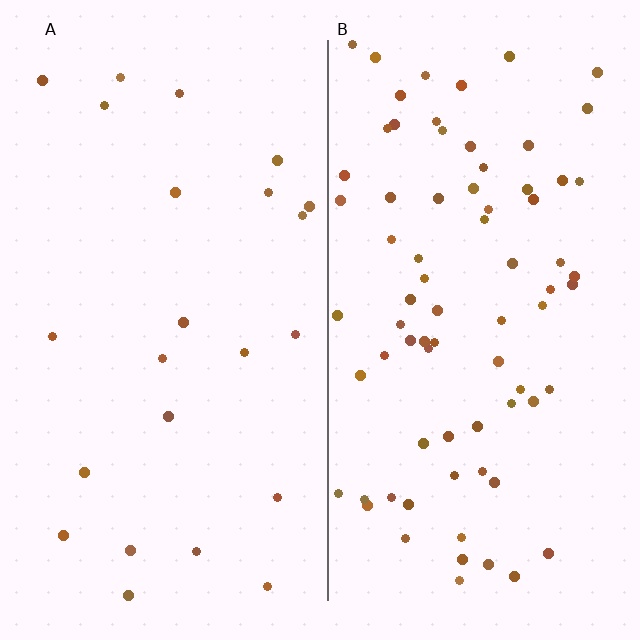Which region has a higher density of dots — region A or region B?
B (the right).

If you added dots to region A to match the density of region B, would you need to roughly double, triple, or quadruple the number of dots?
Approximately triple.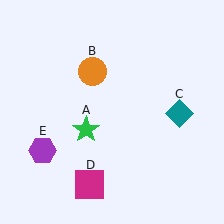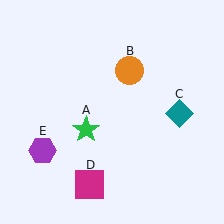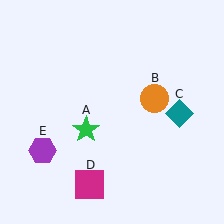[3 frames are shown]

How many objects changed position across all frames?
1 object changed position: orange circle (object B).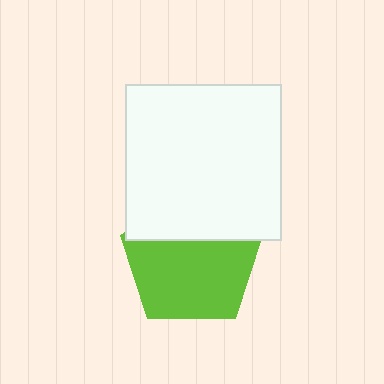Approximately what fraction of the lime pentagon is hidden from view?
Roughly 34% of the lime pentagon is hidden behind the white square.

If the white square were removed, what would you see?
You would see the complete lime pentagon.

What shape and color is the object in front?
The object in front is a white square.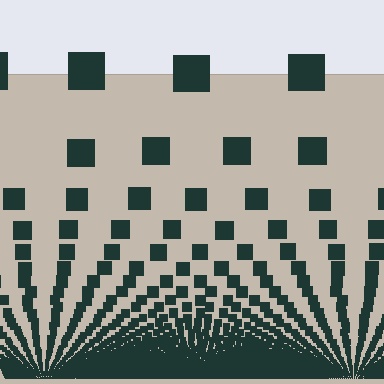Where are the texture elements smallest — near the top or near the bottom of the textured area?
Near the bottom.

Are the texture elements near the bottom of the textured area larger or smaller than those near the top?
Smaller. The gradient is inverted — elements near the bottom are smaller and denser.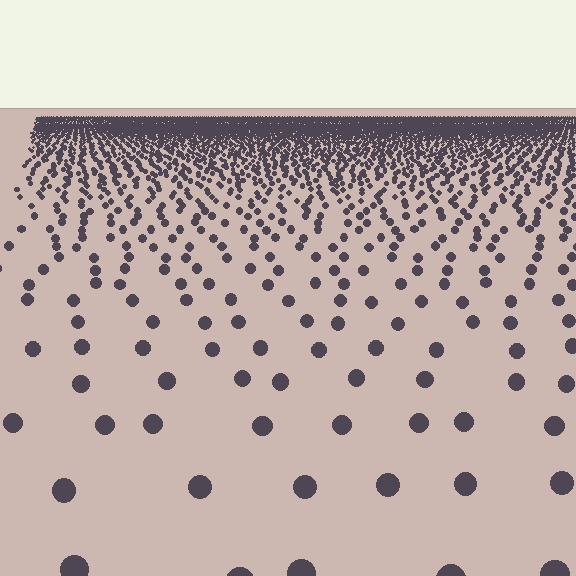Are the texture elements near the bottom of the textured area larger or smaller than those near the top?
Larger. Near the bottom, elements are closer to the viewer and appear at a bigger on-screen size.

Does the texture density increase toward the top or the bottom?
Density increases toward the top.